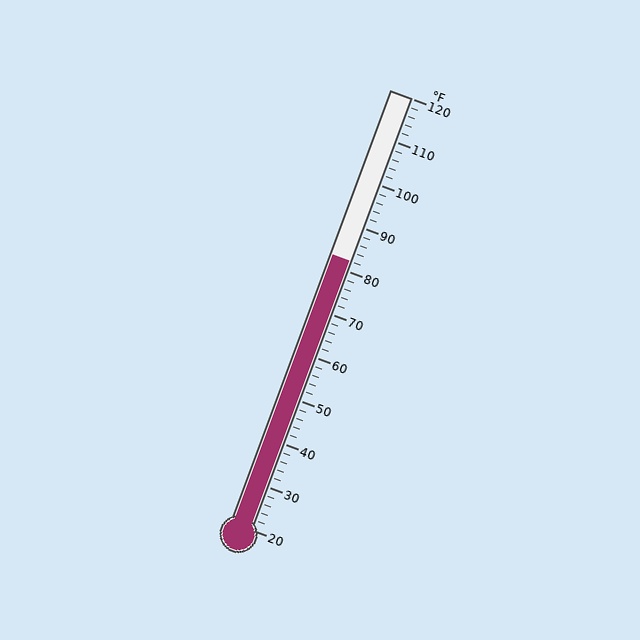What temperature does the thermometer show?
The thermometer shows approximately 82°F.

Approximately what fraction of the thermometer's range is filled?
The thermometer is filled to approximately 60% of its range.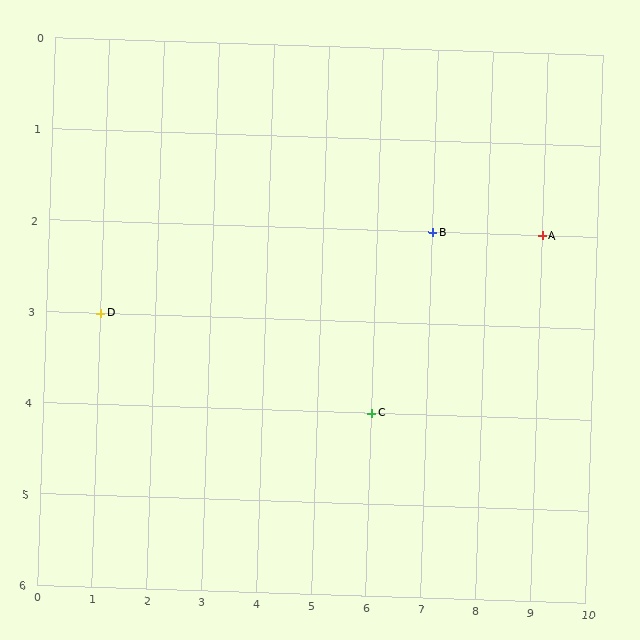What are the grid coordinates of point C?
Point C is at grid coordinates (6, 4).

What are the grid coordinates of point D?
Point D is at grid coordinates (1, 3).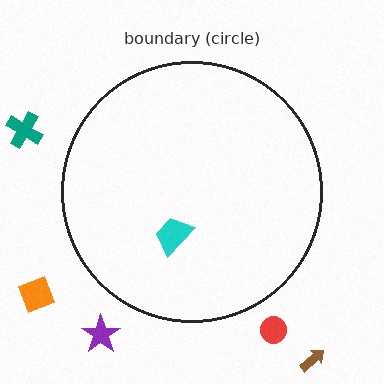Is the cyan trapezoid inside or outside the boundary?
Inside.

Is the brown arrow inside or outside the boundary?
Outside.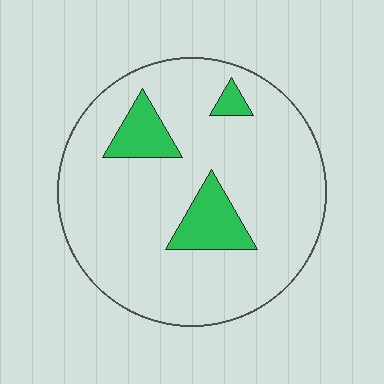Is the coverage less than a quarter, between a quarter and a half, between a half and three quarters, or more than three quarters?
Less than a quarter.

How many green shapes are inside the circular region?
3.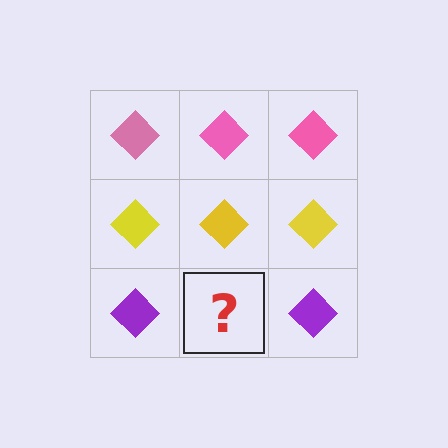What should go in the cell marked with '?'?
The missing cell should contain a purple diamond.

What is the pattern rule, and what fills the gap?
The rule is that each row has a consistent color. The gap should be filled with a purple diamond.